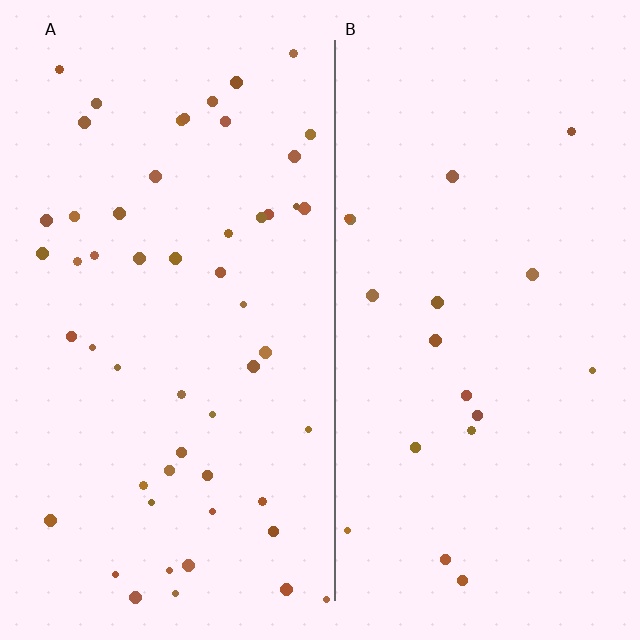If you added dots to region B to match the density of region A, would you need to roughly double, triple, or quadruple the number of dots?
Approximately triple.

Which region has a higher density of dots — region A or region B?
A (the left).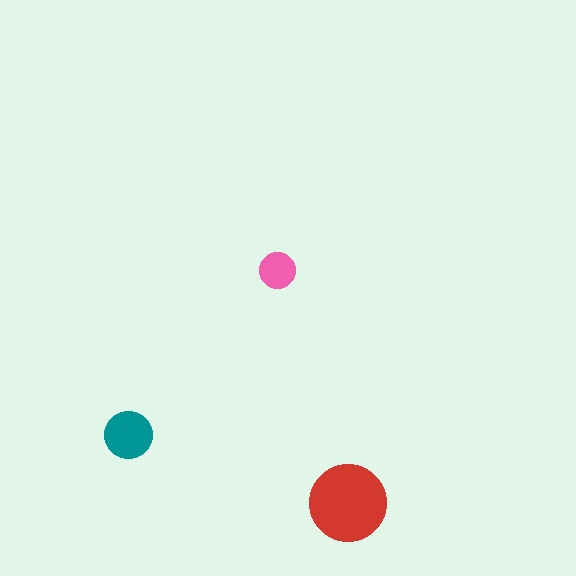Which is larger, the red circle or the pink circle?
The red one.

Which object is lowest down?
The red circle is bottommost.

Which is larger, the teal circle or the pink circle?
The teal one.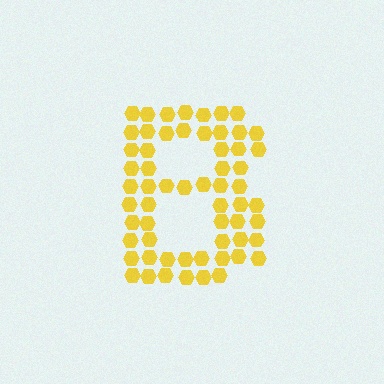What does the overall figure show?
The overall figure shows the letter B.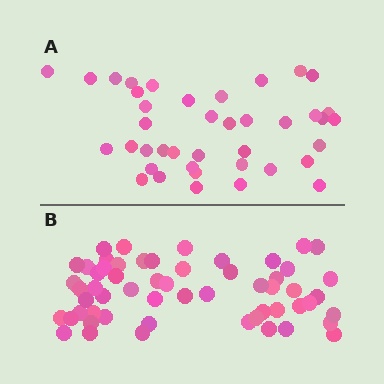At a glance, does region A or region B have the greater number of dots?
Region B (the bottom region) has more dots.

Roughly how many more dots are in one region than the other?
Region B has approximately 15 more dots than region A.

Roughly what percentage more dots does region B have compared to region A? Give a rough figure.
About 40% more.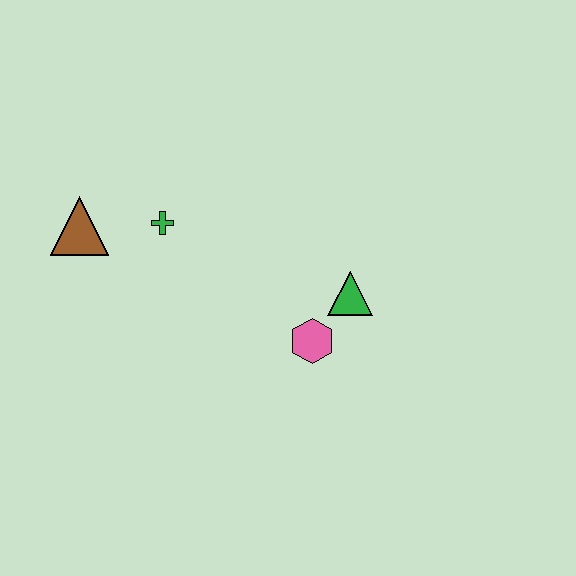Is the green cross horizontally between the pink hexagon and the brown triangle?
Yes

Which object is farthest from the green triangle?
The brown triangle is farthest from the green triangle.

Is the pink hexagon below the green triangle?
Yes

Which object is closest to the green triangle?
The pink hexagon is closest to the green triangle.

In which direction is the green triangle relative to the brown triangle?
The green triangle is to the right of the brown triangle.